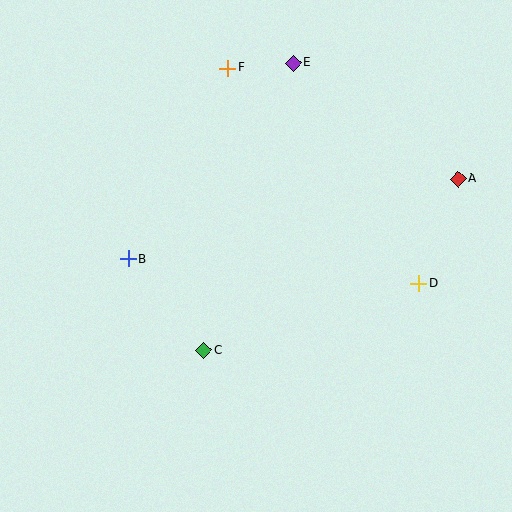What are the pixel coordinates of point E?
Point E is at (293, 63).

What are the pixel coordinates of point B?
Point B is at (128, 259).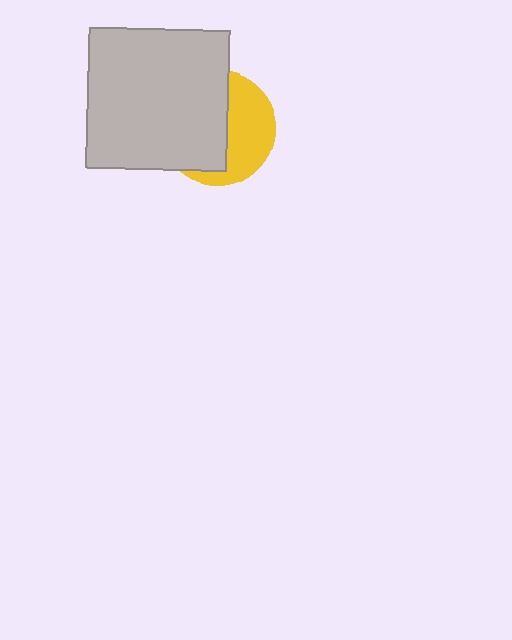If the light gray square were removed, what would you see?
You would see the complete yellow circle.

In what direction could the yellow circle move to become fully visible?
The yellow circle could move right. That would shift it out from behind the light gray square entirely.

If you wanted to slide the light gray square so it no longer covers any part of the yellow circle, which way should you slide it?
Slide it left — that is the most direct way to separate the two shapes.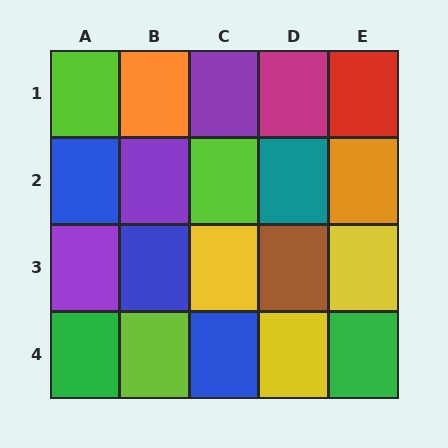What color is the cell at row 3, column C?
Yellow.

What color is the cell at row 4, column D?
Yellow.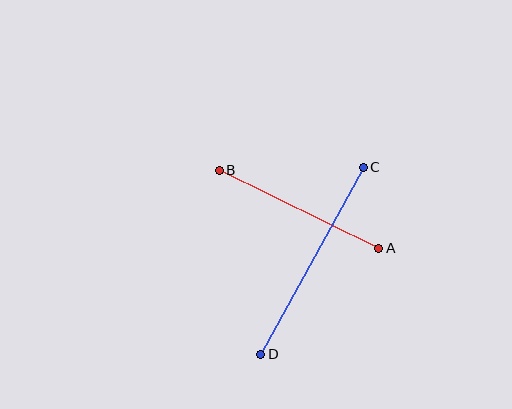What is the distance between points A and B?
The distance is approximately 177 pixels.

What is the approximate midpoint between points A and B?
The midpoint is at approximately (299, 209) pixels.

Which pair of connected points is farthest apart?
Points C and D are farthest apart.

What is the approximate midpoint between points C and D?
The midpoint is at approximately (312, 261) pixels.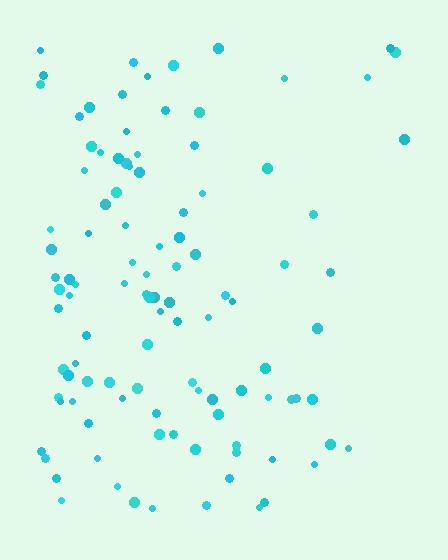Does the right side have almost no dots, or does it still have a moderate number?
Still a moderate number, just noticeably fewer than the left.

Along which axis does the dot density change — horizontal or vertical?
Horizontal.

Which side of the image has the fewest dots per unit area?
The right.